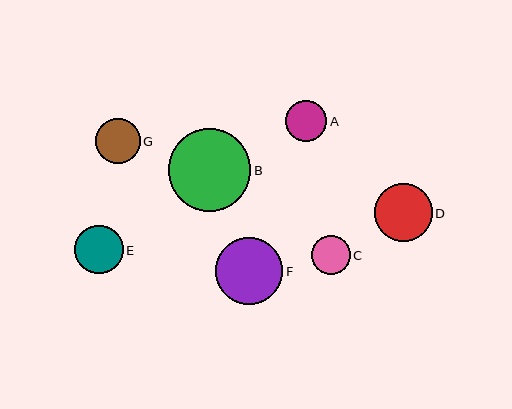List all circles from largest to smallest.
From largest to smallest: B, F, D, E, G, A, C.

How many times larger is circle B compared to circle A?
Circle B is approximately 2.0 times the size of circle A.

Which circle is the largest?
Circle B is the largest with a size of approximately 83 pixels.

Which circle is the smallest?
Circle C is the smallest with a size of approximately 39 pixels.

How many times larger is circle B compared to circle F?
Circle B is approximately 1.2 times the size of circle F.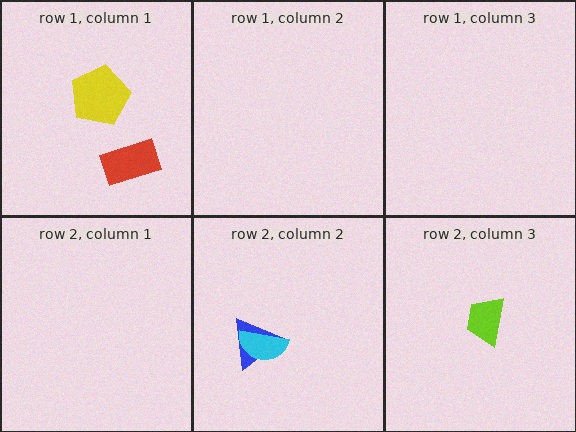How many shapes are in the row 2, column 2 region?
2.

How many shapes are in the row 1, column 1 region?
2.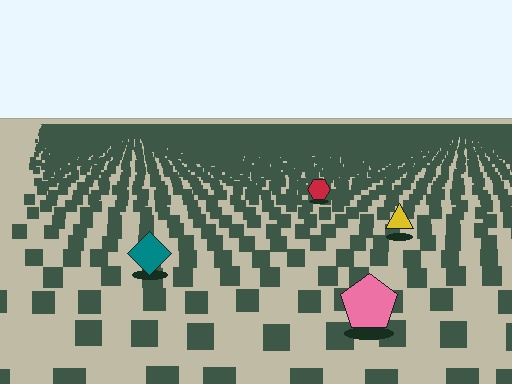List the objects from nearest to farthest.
From nearest to farthest: the pink pentagon, the teal diamond, the yellow triangle, the red hexagon.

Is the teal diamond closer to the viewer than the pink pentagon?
No. The pink pentagon is closer — you can tell from the texture gradient: the ground texture is coarser near it.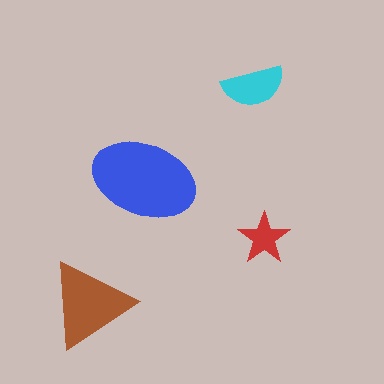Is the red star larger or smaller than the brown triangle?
Smaller.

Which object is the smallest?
The red star.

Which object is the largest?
The blue ellipse.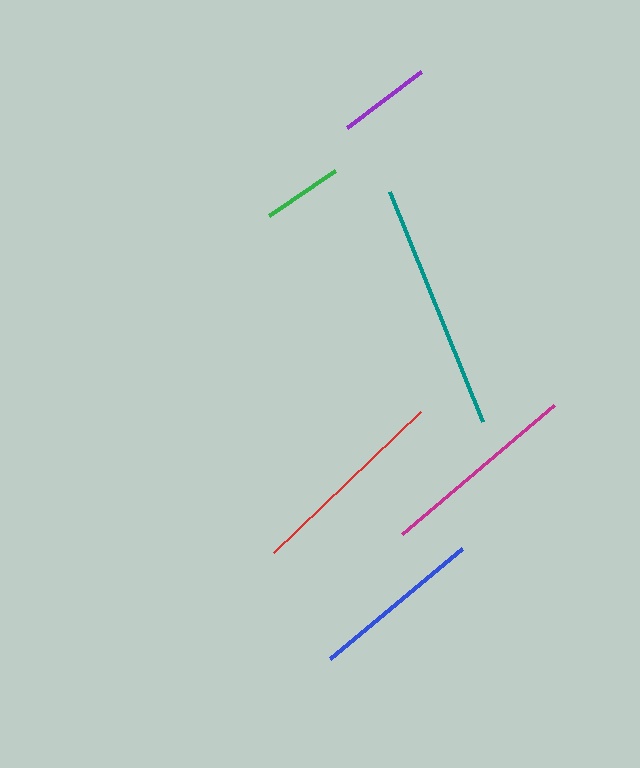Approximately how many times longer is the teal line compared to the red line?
The teal line is approximately 1.2 times the length of the red line.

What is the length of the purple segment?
The purple segment is approximately 92 pixels long.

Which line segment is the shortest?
The green line is the shortest at approximately 80 pixels.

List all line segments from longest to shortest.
From longest to shortest: teal, red, magenta, blue, purple, green.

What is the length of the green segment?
The green segment is approximately 80 pixels long.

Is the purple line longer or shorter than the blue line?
The blue line is longer than the purple line.